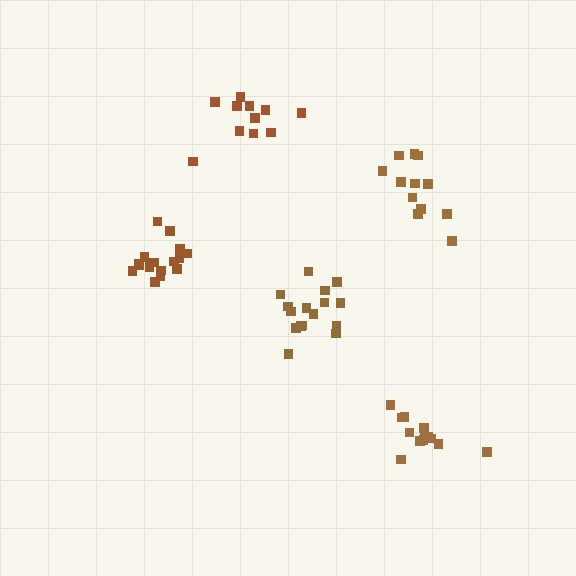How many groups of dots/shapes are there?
There are 5 groups.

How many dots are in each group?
Group 1: 16 dots, Group 2: 12 dots, Group 3: 11 dots, Group 4: 16 dots, Group 5: 13 dots (68 total).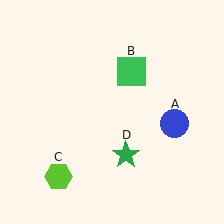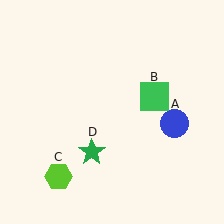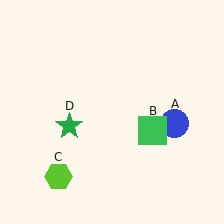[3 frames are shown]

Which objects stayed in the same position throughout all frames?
Blue circle (object A) and lime hexagon (object C) remained stationary.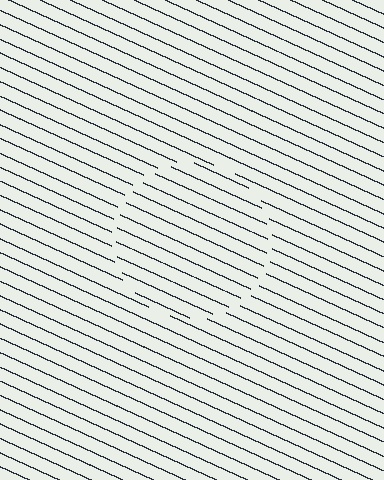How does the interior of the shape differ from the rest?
The interior of the shape contains the same grating, shifted by half a period — the contour is defined by the phase discontinuity where line-ends from the inner and outer gratings abut.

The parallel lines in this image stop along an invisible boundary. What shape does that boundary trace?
An illusory circle. The interior of the shape contains the same grating, shifted by half a period — the contour is defined by the phase discontinuity where line-ends from the inner and outer gratings abut.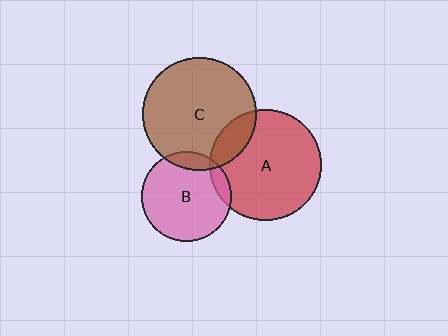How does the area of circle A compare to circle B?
Approximately 1.5 times.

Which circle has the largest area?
Circle C (brown).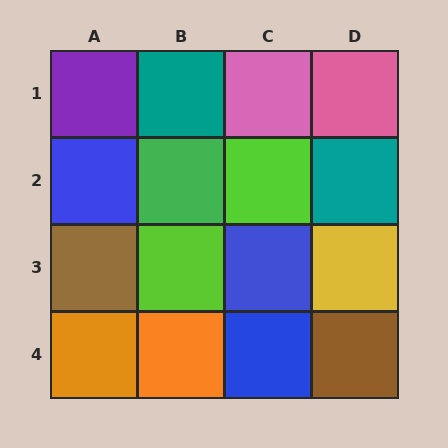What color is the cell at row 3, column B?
Lime.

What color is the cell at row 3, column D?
Yellow.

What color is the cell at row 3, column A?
Brown.